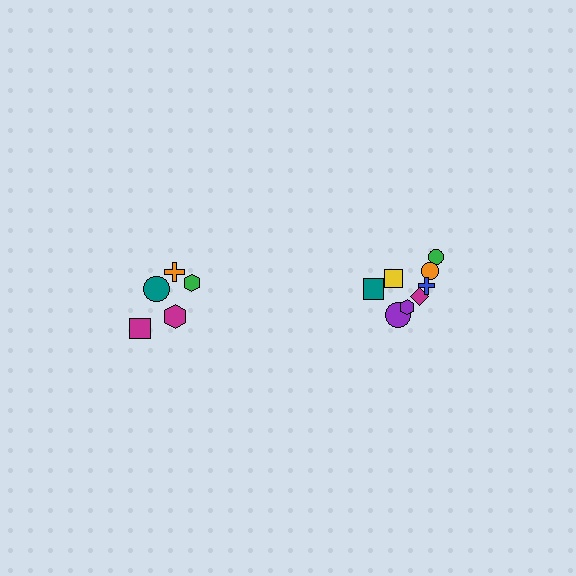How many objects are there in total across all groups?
There are 13 objects.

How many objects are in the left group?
There are 5 objects.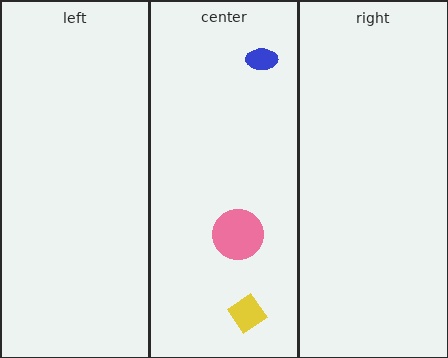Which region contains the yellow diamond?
The center region.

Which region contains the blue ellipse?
The center region.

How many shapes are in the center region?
3.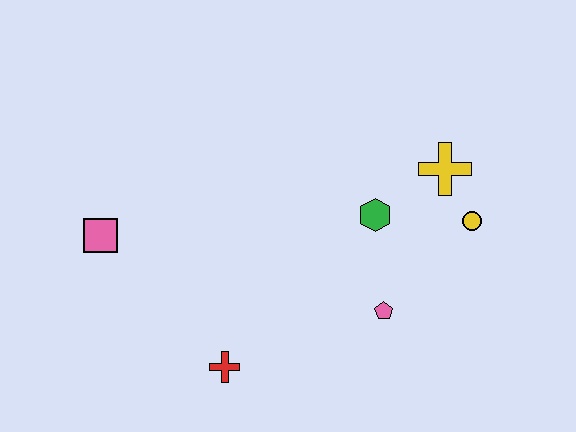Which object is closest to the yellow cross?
The yellow circle is closest to the yellow cross.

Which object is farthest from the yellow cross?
The pink square is farthest from the yellow cross.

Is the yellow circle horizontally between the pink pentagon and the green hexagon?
No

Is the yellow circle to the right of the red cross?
Yes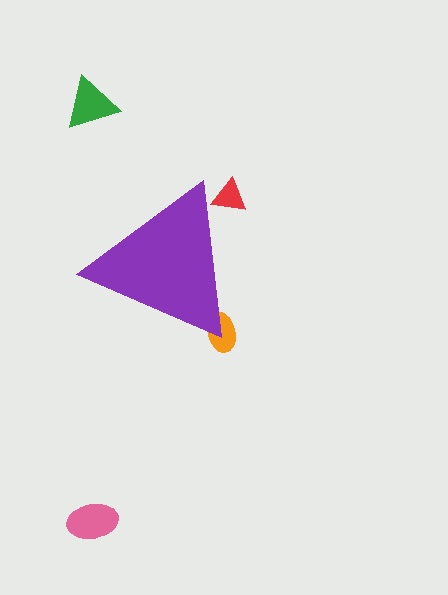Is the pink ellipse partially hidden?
No, the pink ellipse is fully visible.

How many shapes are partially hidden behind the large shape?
2 shapes are partially hidden.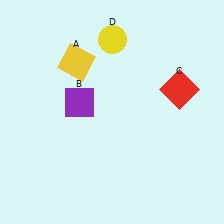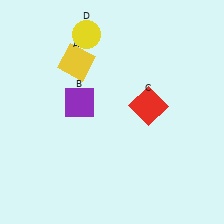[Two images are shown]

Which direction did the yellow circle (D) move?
The yellow circle (D) moved left.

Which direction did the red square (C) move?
The red square (C) moved left.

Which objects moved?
The objects that moved are: the red square (C), the yellow circle (D).